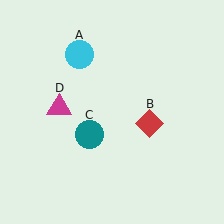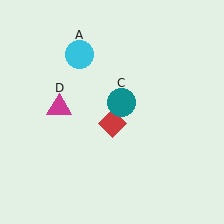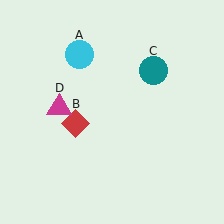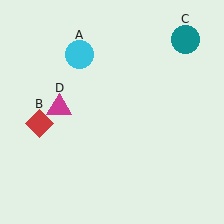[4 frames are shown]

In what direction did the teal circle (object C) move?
The teal circle (object C) moved up and to the right.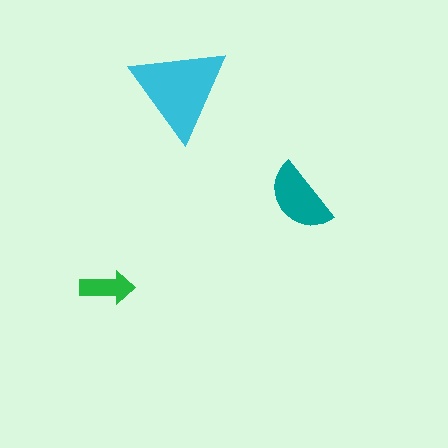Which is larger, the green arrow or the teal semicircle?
The teal semicircle.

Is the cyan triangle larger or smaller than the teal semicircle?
Larger.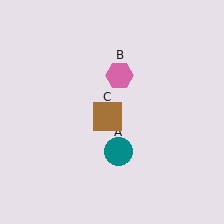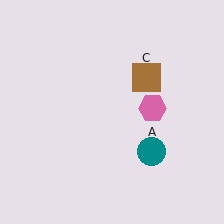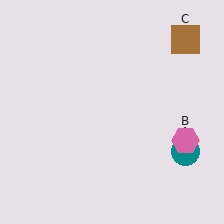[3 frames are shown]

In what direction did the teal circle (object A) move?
The teal circle (object A) moved right.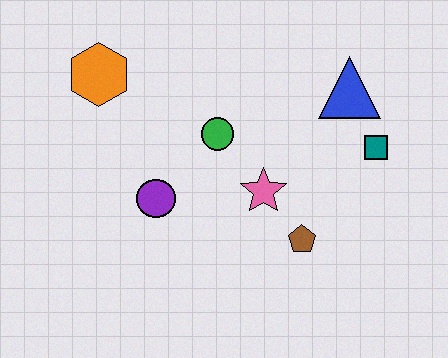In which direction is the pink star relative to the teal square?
The pink star is to the left of the teal square.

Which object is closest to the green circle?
The pink star is closest to the green circle.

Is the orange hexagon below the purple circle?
No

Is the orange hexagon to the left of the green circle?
Yes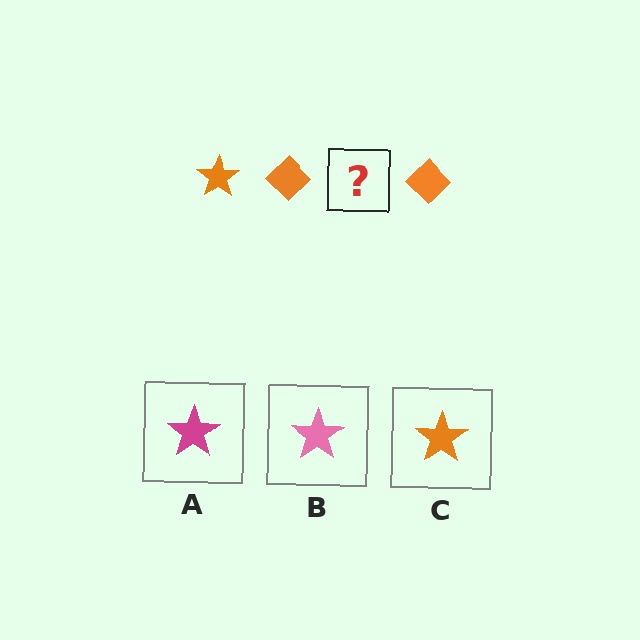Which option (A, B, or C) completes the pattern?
C.